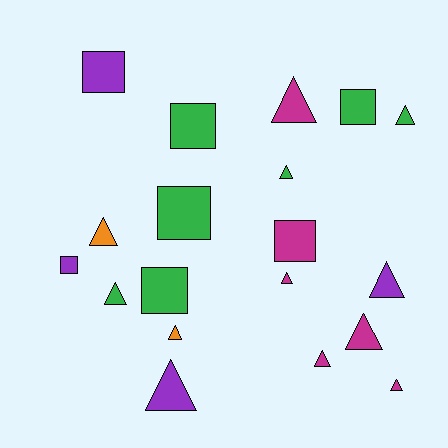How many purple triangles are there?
There are 2 purple triangles.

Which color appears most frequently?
Green, with 7 objects.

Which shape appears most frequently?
Triangle, with 12 objects.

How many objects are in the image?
There are 19 objects.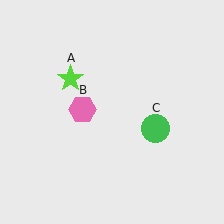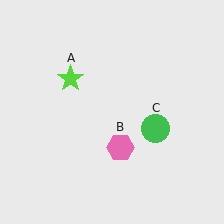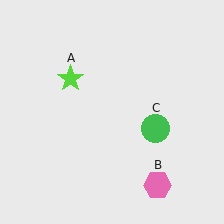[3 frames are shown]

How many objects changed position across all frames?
1 object changed position: pink hexagon (object B).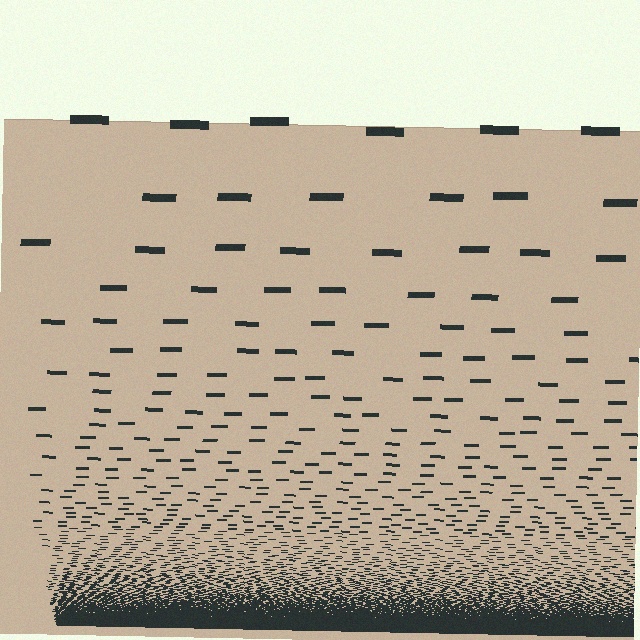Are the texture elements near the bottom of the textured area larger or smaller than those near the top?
Smaller. The gradient is inverted — elements near the bottom are smaller and denser.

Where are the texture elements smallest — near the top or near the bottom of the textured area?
Near the bottom.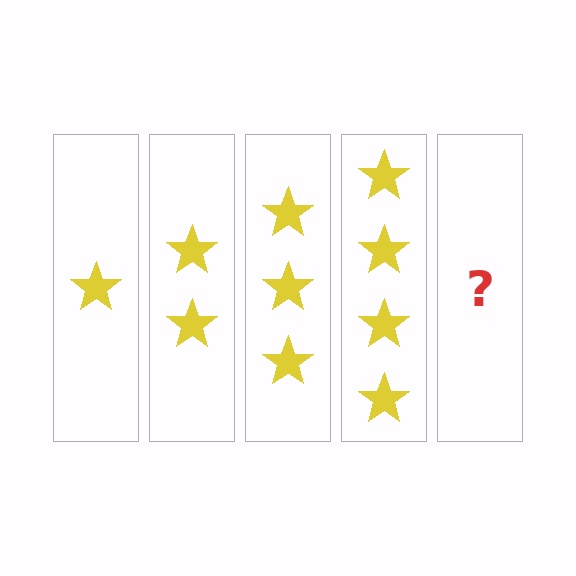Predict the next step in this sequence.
The next step is 5 stars.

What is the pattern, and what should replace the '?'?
The pattern is that each step adds one more star. The '?' should be 5 stars.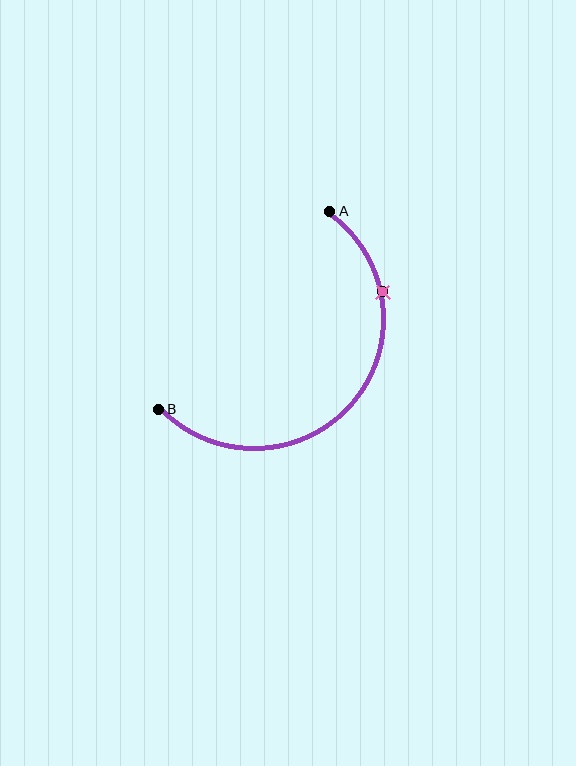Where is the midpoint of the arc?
The arc midpoint is the point on the curve farthest from the straight line joining A and B. It sits below and to the right of that line.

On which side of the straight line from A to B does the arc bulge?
The arc bulges below and to the right of the straight line connecting A and B.